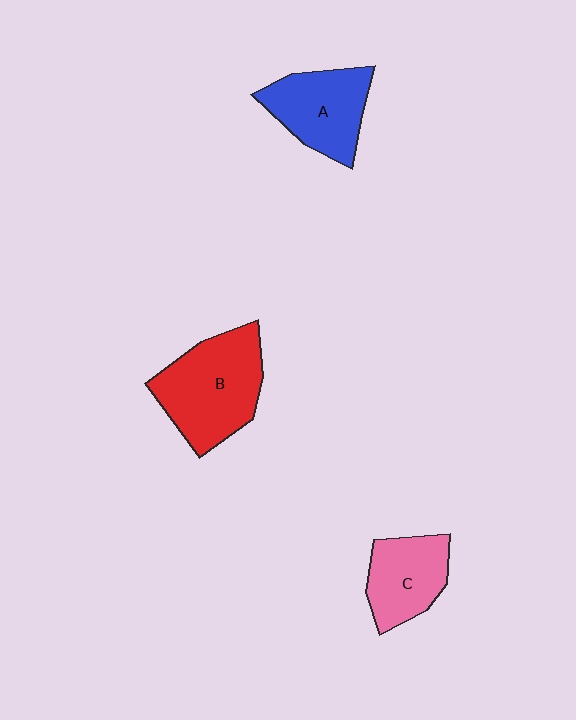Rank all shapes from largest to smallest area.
From largest to smallest: B (red), A (blue), C (pink).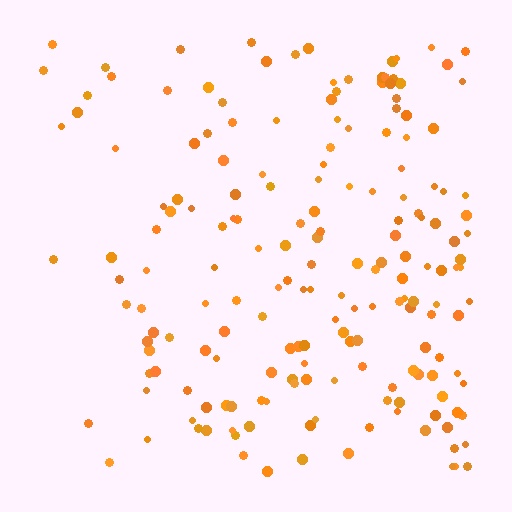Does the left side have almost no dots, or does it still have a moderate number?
Still a moderate number, just noticeably fewer than the right.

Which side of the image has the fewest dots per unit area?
The left.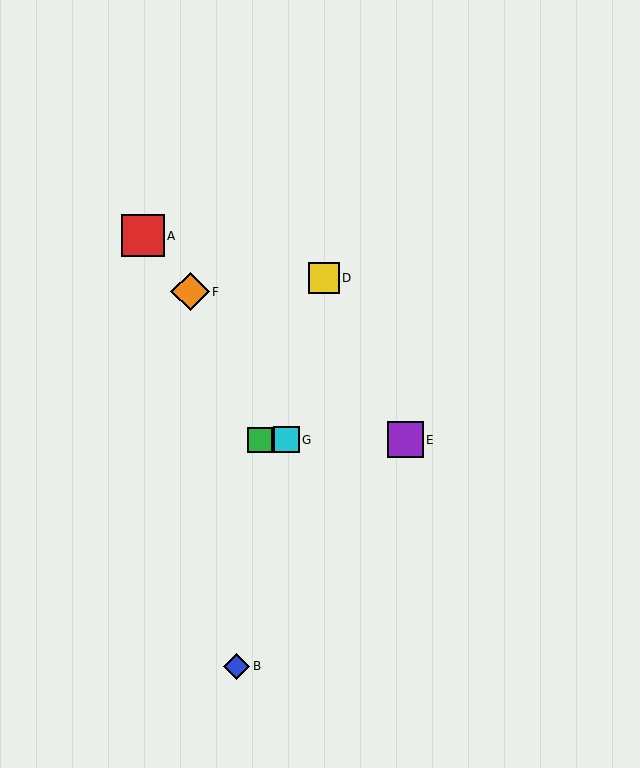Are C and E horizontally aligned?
Yes, both are at y≈440.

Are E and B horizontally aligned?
No, E is at y≈440 and B is at y≈666.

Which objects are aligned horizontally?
Objects C, E, G are aligned horizontally.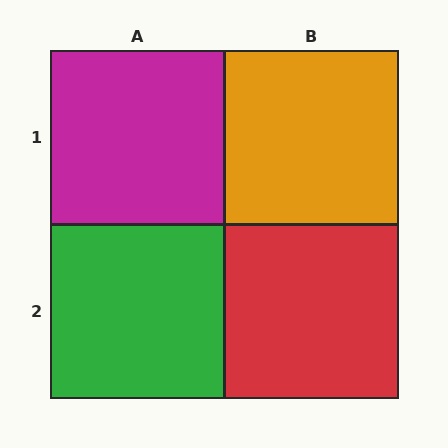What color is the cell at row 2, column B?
Red.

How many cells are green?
1 cell is green.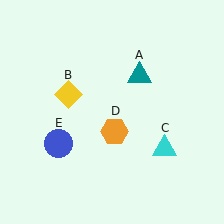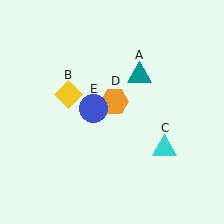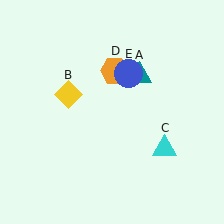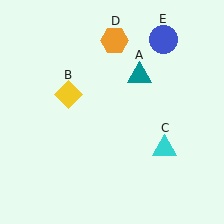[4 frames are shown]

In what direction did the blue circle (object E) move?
The blue circle (object E) moved up and to the right.